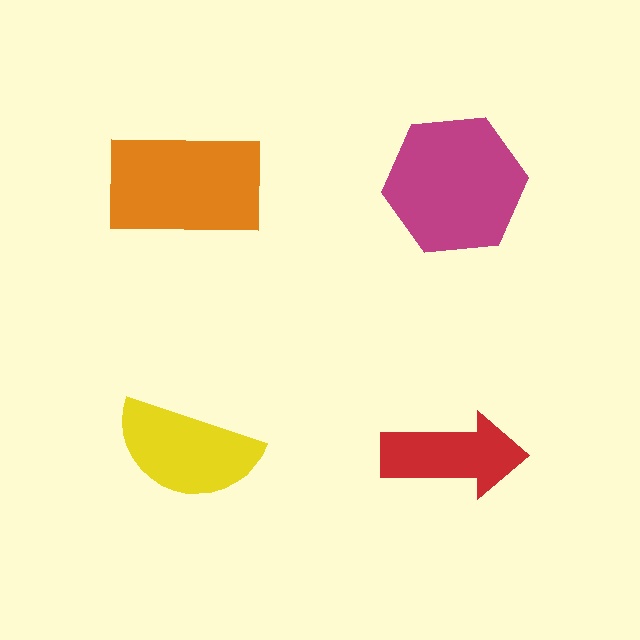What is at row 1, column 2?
A magenta hexagon.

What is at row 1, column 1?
An orange rectangle.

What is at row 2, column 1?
A yellow semicircle.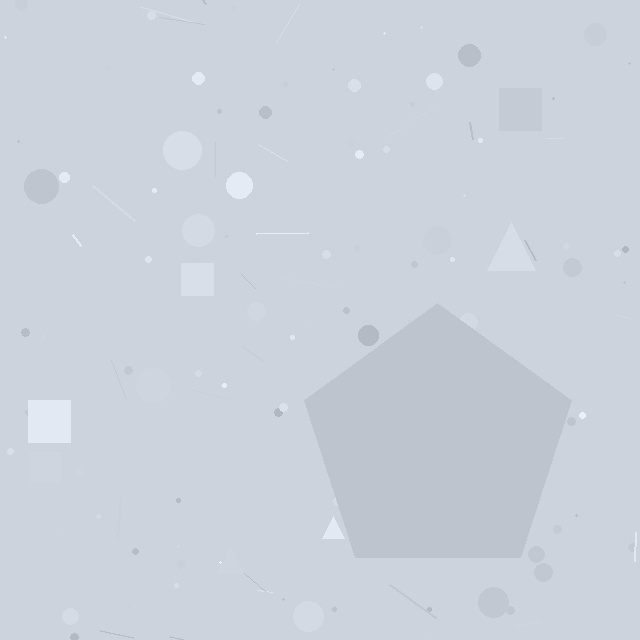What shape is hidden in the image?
A pentagon is hidden in the image.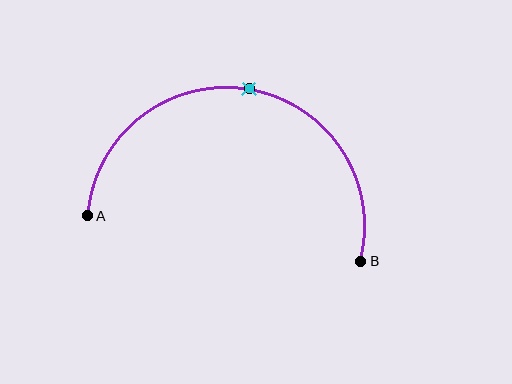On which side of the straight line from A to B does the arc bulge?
The arc bulges above the straight line connecting A and B.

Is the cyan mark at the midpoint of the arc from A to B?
Yes. The cyan mark lies on the arc at equal arc-length from both A and B — it is the arc midpoint.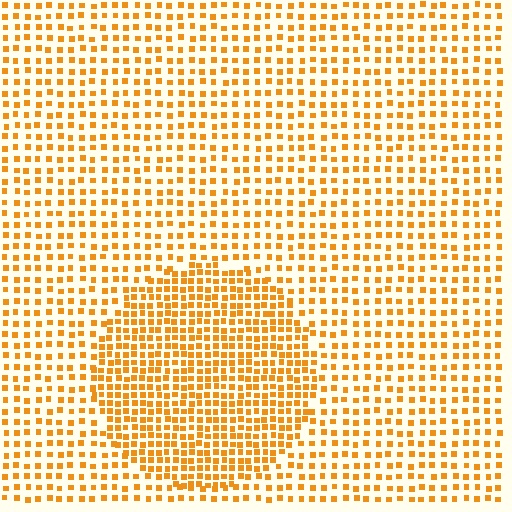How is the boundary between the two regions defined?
The boundary is defined by a change in element density (approximately 1.8x ratio). All elements are the same color, size, and shape.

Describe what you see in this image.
The image contains small orange elements arranged at two different densities. A circle-shaped region is visible where the elements are more densely packed than the surrounding area.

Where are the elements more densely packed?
The elements are more densely packed inside the circle boundary.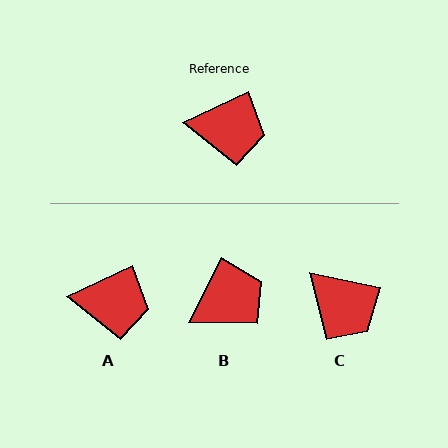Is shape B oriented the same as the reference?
No, it is off by about 38 degrees.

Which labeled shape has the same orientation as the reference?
A.